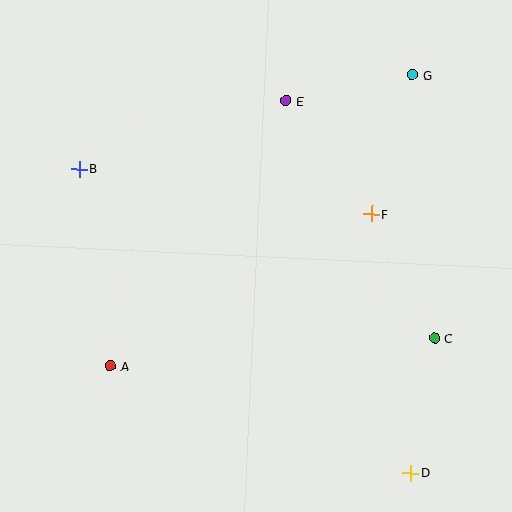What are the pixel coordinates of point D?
Point D is at (411, 473).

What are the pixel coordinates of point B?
Point B is at (79, 169).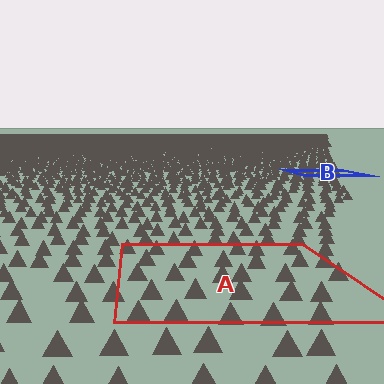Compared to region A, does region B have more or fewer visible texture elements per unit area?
Region B has more texture elements per unit area — they are packed more densely because it is farther away.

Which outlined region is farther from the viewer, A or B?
Region B is farther from the viewer — the texture elements inside it appear smaller and more densely packed.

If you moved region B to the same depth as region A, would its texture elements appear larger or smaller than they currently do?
They would appear larger. At a closer depth, the same texture elements are projected at a bigger on-screen size.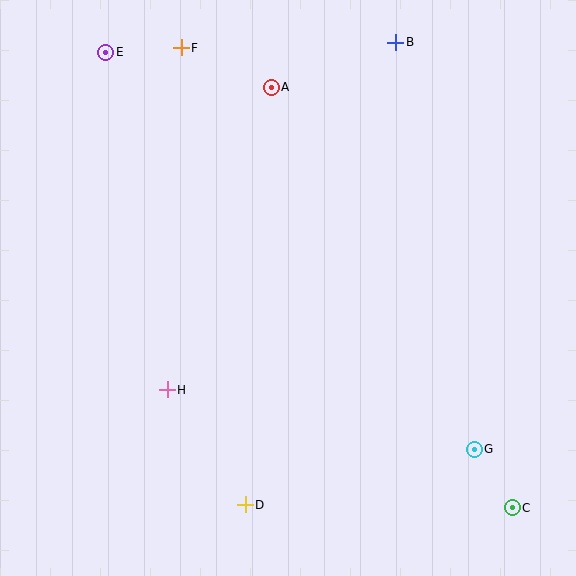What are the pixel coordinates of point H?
Point H is at (167, 390).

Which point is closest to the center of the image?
Point H at (167, 390) is closest to the center.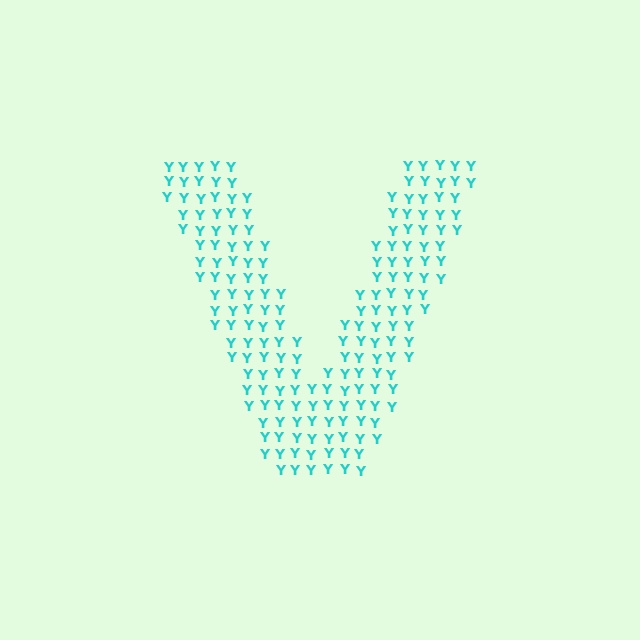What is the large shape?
The large shape is the letter V.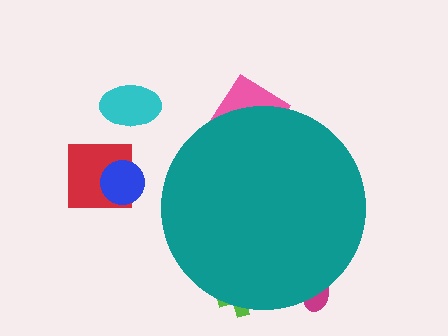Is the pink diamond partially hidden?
Yes, the pink diamond is partially hidden behind the teal circle.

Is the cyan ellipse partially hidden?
No, the cyan ellipse is fully visible.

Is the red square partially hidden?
No, the red square is fully visible.